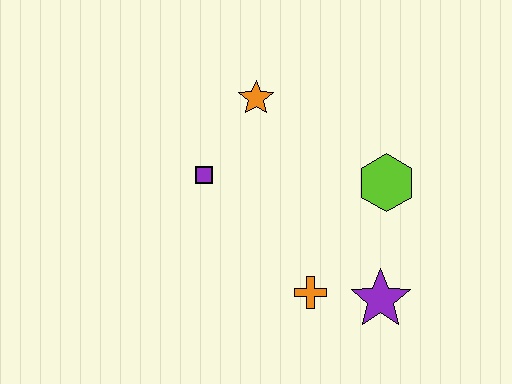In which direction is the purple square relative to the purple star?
The purple square is to the left of the purple star.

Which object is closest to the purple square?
The orange star is closest to the purple square.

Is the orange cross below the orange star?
Yes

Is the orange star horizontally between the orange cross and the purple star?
No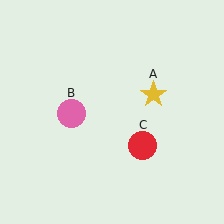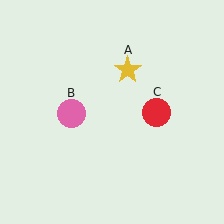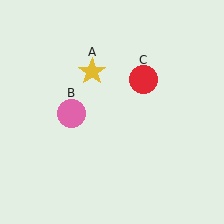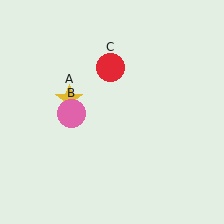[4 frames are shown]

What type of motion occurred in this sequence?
The yellow star (object A), red circle (object C) rotated counterclockwise around the center of the scene.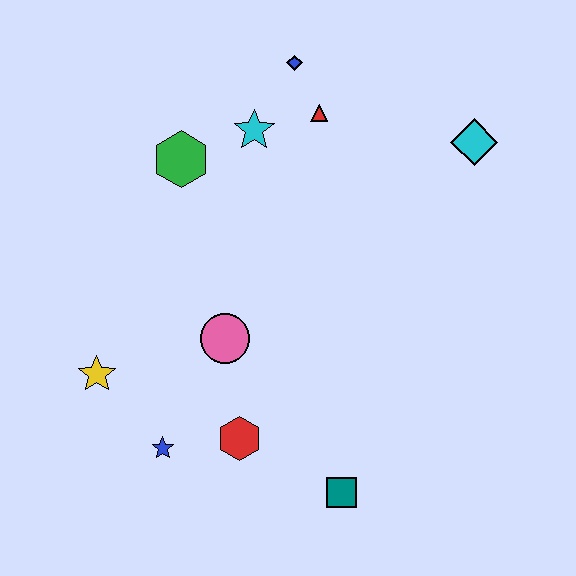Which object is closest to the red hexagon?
The blue star is closest to the red hexagon.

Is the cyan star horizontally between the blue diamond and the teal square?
No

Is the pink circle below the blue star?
No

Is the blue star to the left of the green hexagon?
Yes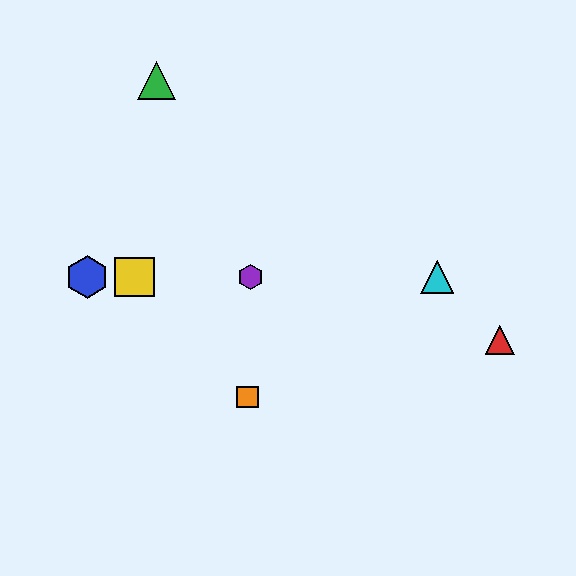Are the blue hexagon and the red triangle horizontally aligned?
No, the blue hexagon is at y≈277 and the red triangle is at y≈340.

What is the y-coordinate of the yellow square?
The yellow square is at y≈277.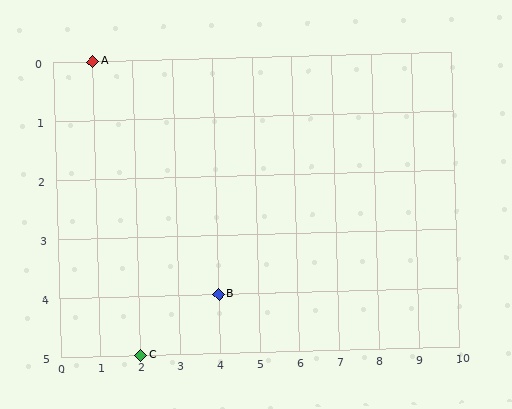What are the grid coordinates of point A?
Point A is at grid coordinates (1, 0).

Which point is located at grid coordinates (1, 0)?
Point A is at (1, 0).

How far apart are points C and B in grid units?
Points C and B are 2 columns and 1 row apart (about 2.2 grid units diagonally).